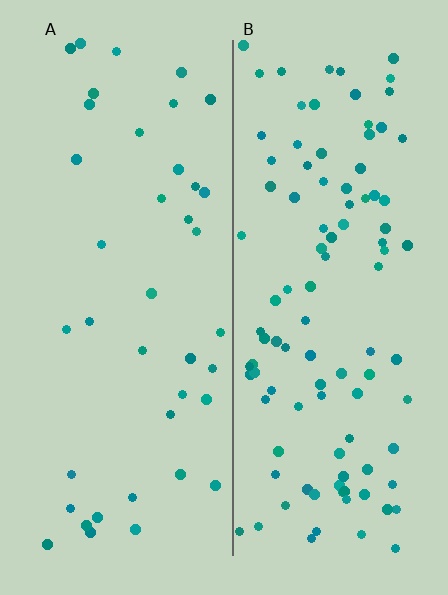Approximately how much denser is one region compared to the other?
Approximately 2.6× — region B over region A.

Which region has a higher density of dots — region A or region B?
B (the right).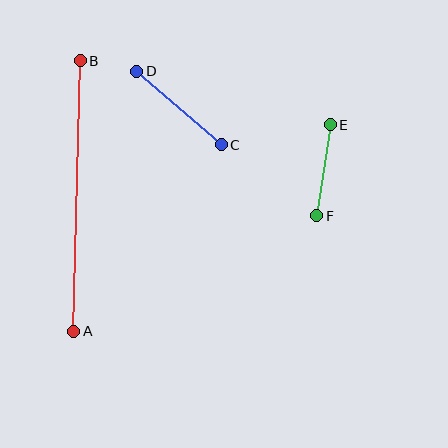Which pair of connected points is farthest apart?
Points A and B are farthest apart.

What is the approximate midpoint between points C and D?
The midpoint is at approximately (179, 108) pixels.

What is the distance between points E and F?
The distance is approximately 92 pixels.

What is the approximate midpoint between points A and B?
The midpoint is at approximately (77, 196) pixels.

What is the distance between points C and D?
The distance is approximately 112 pixels.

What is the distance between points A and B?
The distance is approximately 271 pixels.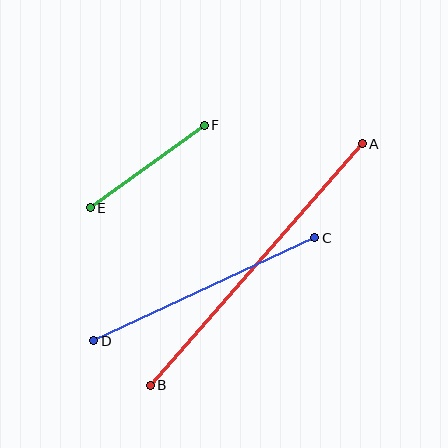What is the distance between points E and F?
The distance is approximately 141 pixels.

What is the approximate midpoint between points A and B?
The midpoint is at approximately (256, 264) pixels.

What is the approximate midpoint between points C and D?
The midpoint is at approximately (204, 289) pixels.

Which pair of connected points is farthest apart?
Points A and B are farthest apart.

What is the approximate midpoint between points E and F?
The midpoint is at approximately (147, 166) pixels.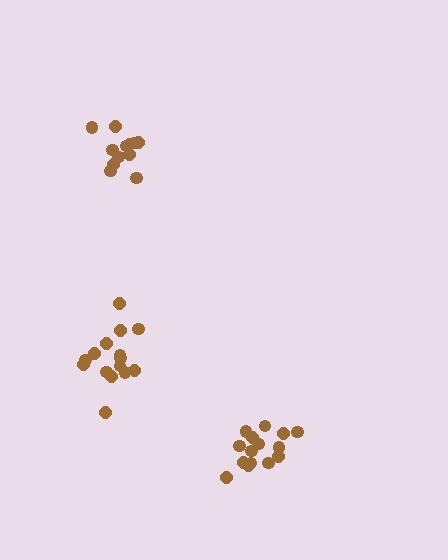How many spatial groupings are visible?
There are 3 spatial groupings.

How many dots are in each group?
Group 1: 15 dots, Group 2: 15 dots, Group 3: 12 dots (42 total).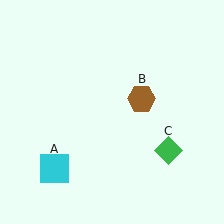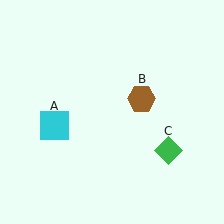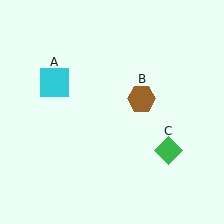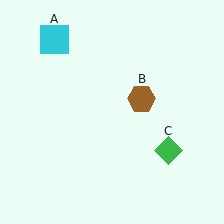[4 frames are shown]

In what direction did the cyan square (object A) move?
The cyan square (object A) moved up.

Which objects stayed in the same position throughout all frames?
Brown hexagon (object B) and green diamond (object C) remained stationary.